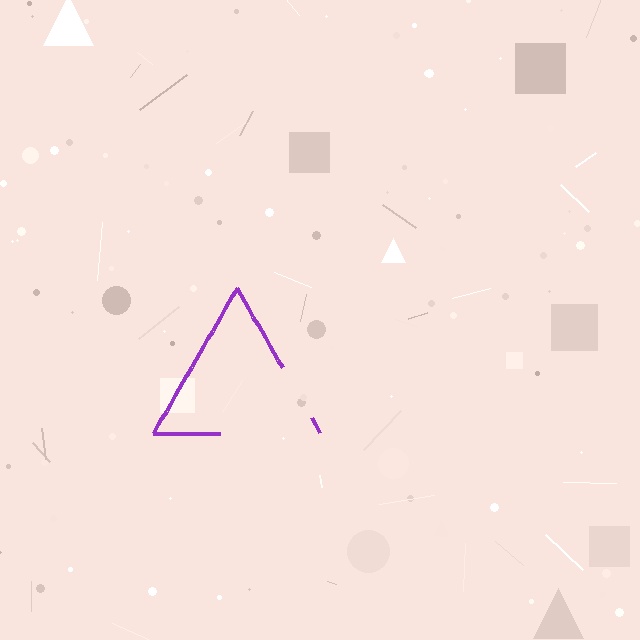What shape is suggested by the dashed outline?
The dashed outline suggests a triangle.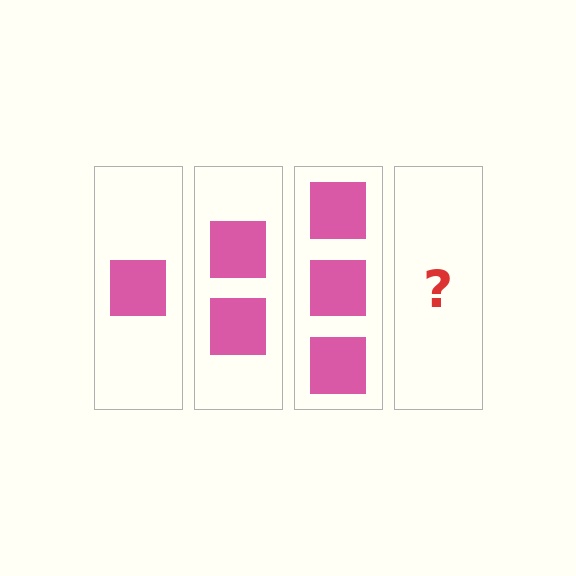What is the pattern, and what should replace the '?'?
The pattern is that each step adds one more square. The '?' should be 4 squares.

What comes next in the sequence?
The next element should be 4 squares.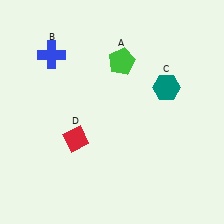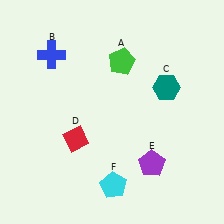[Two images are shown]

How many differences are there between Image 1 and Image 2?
There are 2 differences between the two images.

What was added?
A purple pentagon (E), a cyan pentagon (F) were added in Image 2.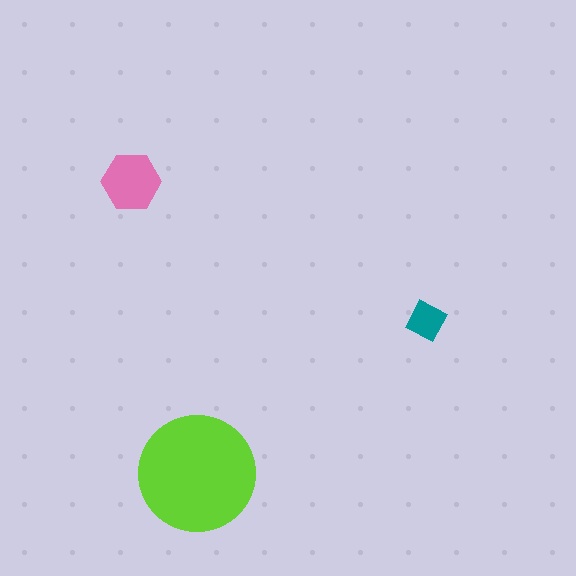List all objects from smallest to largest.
The teal diamond, the pink hexagon, the lime circle.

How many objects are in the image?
There are 3 objects in the image.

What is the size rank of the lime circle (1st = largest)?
1st.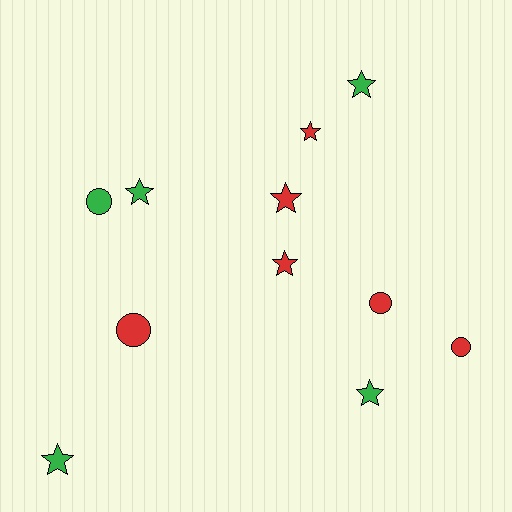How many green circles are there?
There is 1 green circle.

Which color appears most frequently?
Red, with 6 objects.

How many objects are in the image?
There are 11 objects.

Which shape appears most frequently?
Star, with 7 objects.